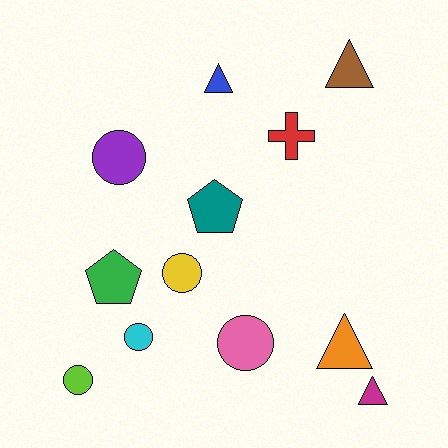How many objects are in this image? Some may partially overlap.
There are 12 objects.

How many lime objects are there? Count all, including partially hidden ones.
There is 1 lime object.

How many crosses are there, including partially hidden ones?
There is 1 cross.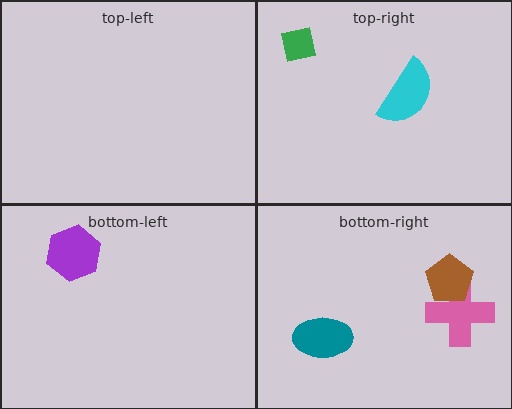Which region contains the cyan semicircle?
The top-right region.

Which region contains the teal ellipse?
The bottom-right region.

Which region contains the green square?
The top-right region.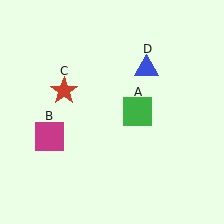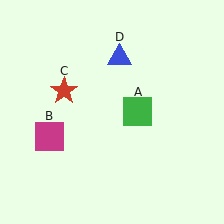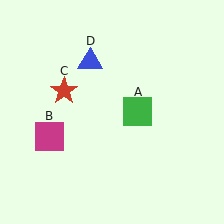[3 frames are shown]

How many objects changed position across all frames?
1 object changed position: blue triangle (object D).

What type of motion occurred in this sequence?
The blue triangle (object D) rotated counterclockwise around the center of the scene.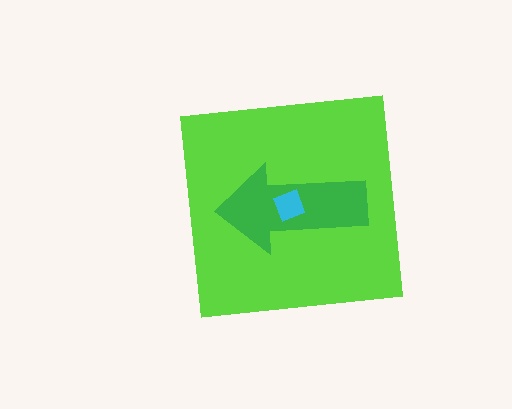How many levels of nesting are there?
3.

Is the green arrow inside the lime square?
Yes.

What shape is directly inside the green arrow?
The cyan square.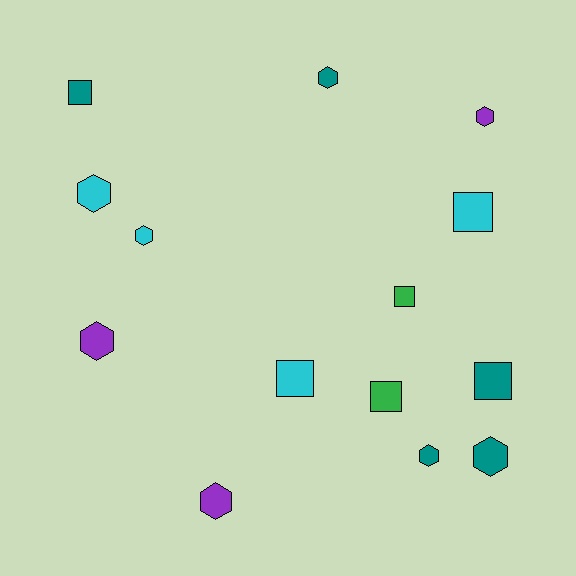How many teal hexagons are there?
There are 3 teal hexagons.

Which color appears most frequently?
Teal, with 5 objects.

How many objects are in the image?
There are 14 objects.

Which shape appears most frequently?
Hexagon, with 8 objects.